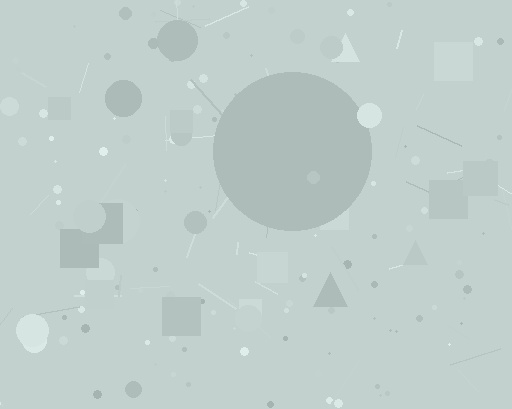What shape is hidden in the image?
A circle is hidden in the image.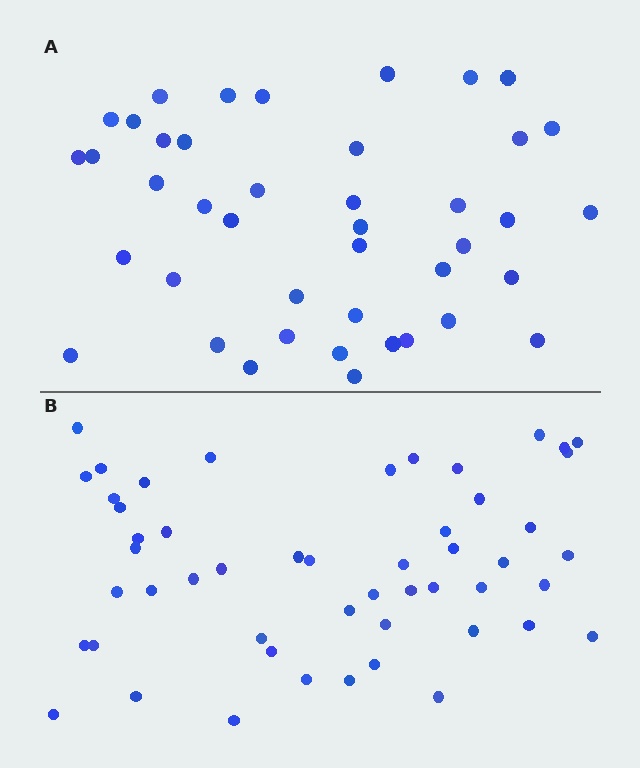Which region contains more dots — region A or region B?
Region B (the bottom region) has more dots.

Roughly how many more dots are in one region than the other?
Region B has roughly 8 or so more dots than region A.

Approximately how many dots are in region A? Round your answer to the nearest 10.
About 40 dots. (The exact count is 42, which rounds to 40.)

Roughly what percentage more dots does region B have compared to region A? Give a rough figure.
About 20% more.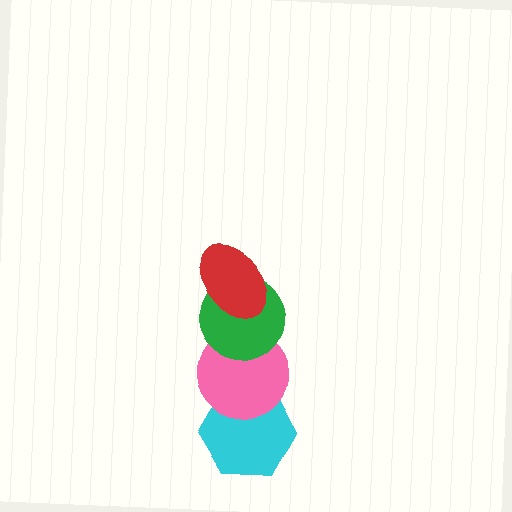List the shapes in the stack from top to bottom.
From top to bottom: the red ellipse, the green circle, the pink circle, the cyan hexagon.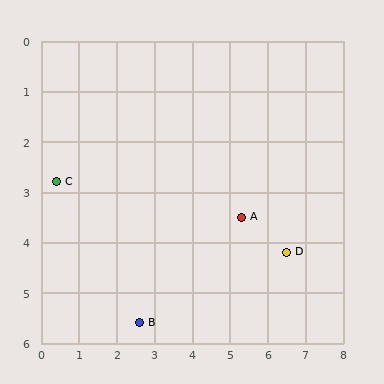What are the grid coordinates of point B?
Point B is at approximately (2.6, 5.6).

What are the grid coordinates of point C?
Point C is at approximately (0.4, 2.8).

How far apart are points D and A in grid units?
Points D and A are about 1.4 grid units apart.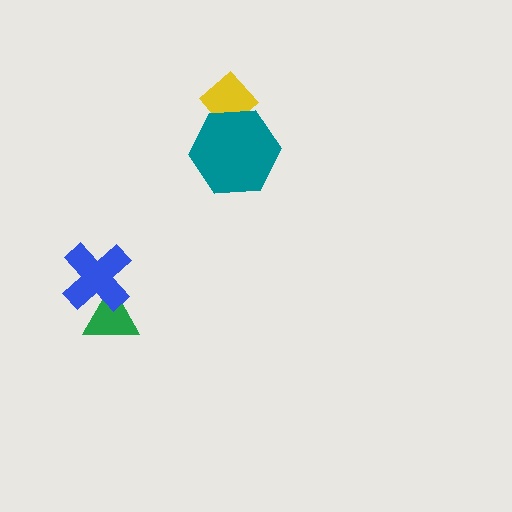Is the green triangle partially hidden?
Yes, it is partially covered by another shape.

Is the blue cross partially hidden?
No, no other shape covers it.